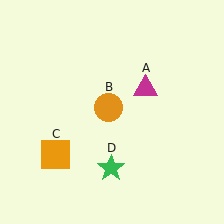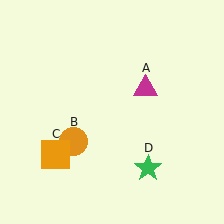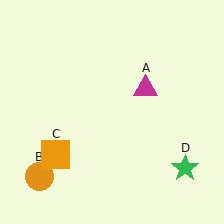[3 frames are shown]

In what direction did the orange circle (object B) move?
The orange circle (object B) moved down and to the left.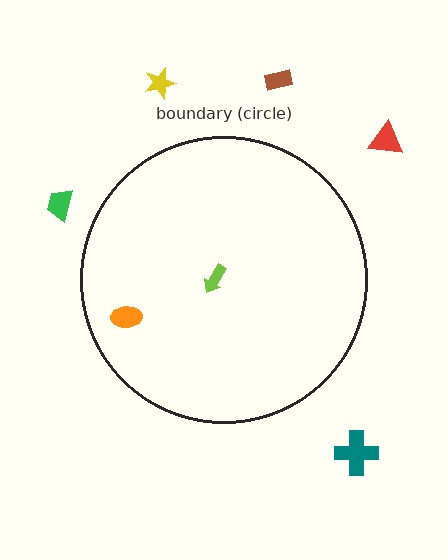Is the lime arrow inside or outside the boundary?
Inside.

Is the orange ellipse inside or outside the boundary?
Inside.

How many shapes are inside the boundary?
2 inside, 5 outside.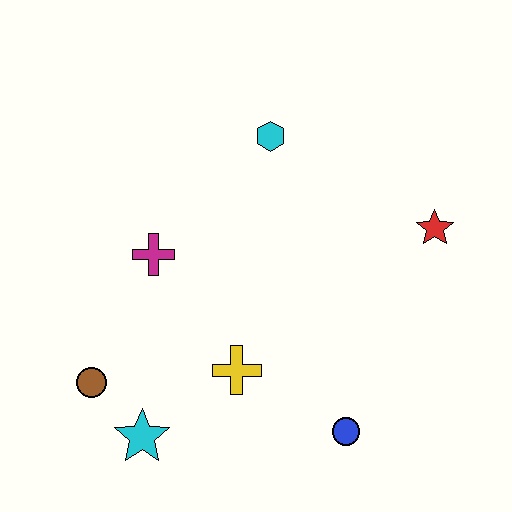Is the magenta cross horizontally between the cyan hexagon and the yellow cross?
No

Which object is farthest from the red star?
The brown circle is farthest from the red star.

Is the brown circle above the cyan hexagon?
No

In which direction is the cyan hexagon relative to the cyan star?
The cyan hexagon is above the cyan star.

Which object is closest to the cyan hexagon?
The magenta cross is closest to the cyan hexagon.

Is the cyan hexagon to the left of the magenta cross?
No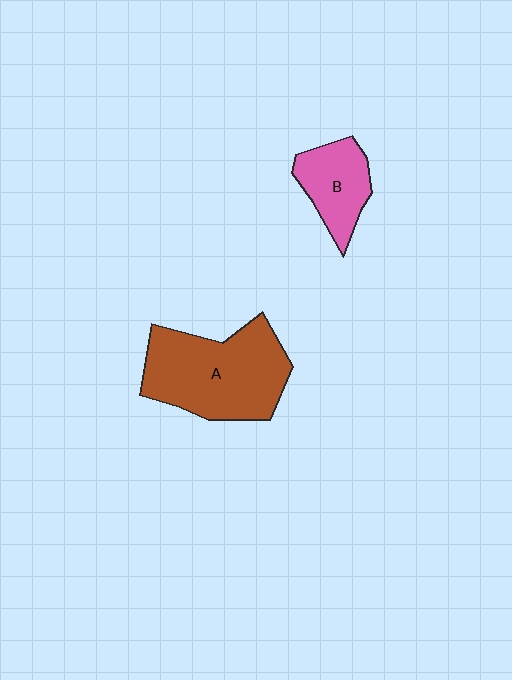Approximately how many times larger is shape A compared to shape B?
Approximately 2.1 times.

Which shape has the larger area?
Shape A (brown).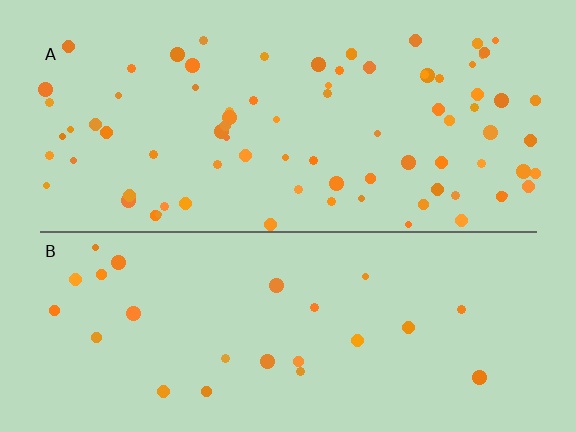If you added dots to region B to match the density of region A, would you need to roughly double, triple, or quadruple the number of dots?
Approximately triple.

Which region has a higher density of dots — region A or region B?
A (the top).